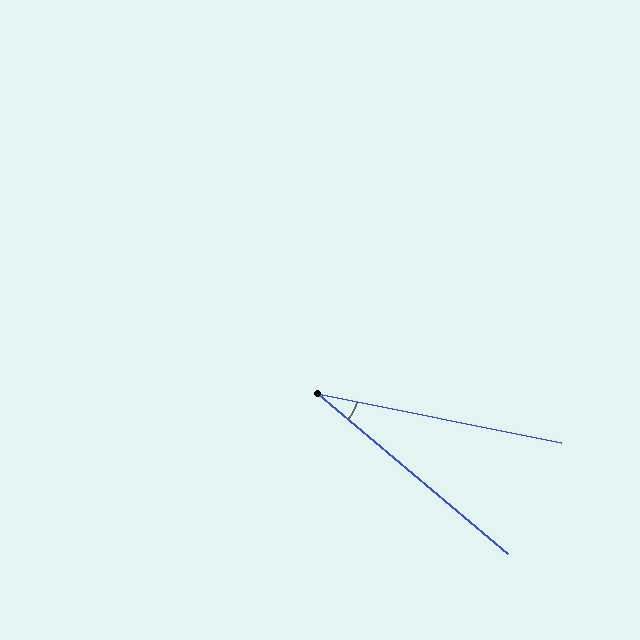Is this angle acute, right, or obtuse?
It is acute.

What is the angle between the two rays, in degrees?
Approximately 29 degrees.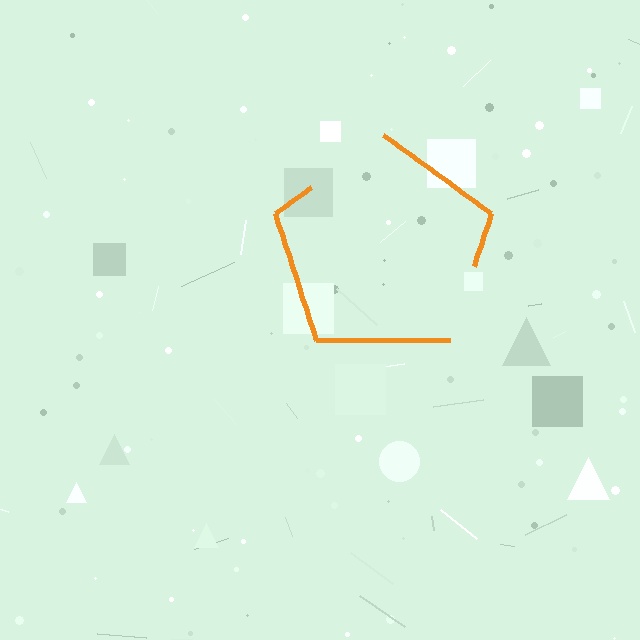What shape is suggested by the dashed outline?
The dashed outline suggests a pentagon.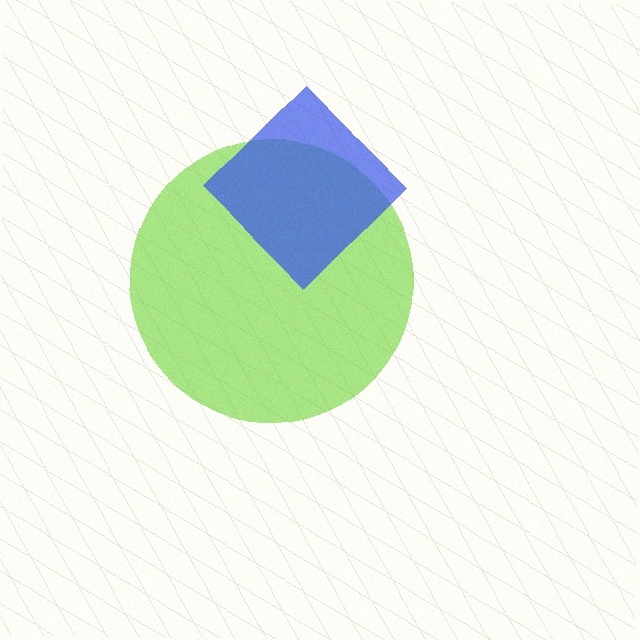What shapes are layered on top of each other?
The layered shapes are: a lime circle, a blue diamond.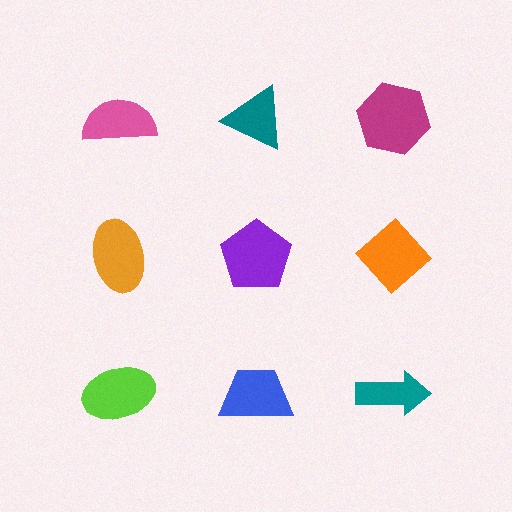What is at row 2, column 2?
A purple pentagon.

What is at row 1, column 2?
A teal triangle.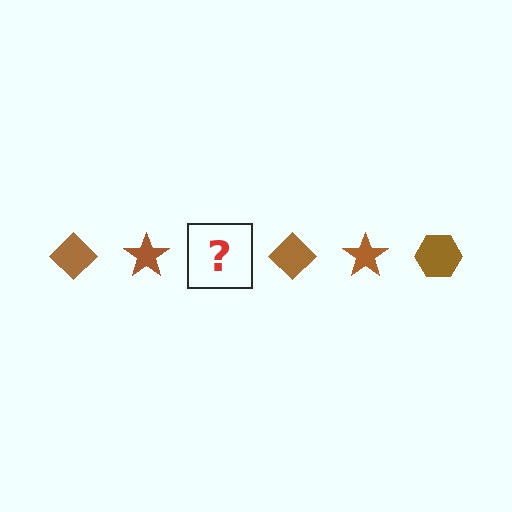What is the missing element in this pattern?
The missing element is a brown hexagon.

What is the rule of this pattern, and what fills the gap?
The rule is that the pattern cycles through diamond, star, hexagon shapes in brown. The gap should be filled with a brown hexagon.